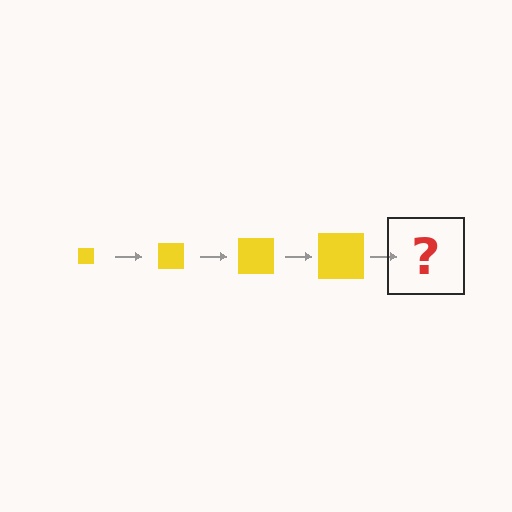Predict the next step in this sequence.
The next step is a yellow square, larger than the previous one.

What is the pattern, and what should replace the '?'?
The pattern is that the square gets progressively larger each step. The '?' should be a yellow square, larger than the previous one.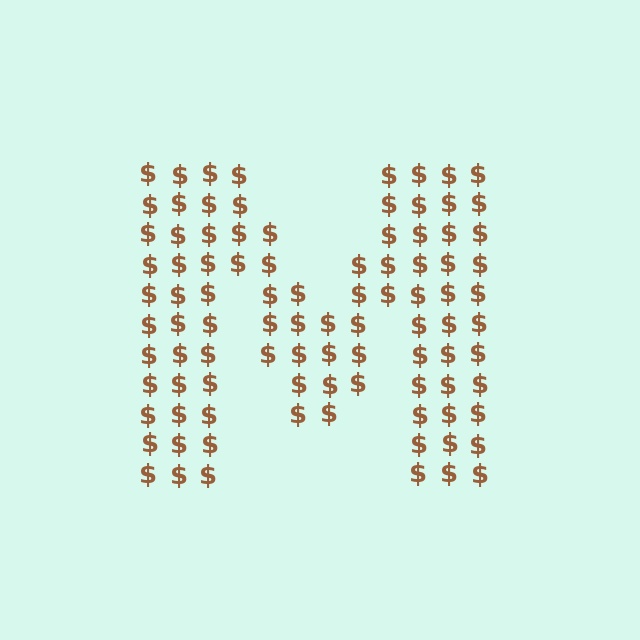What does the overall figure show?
The overall figure shows the letter M.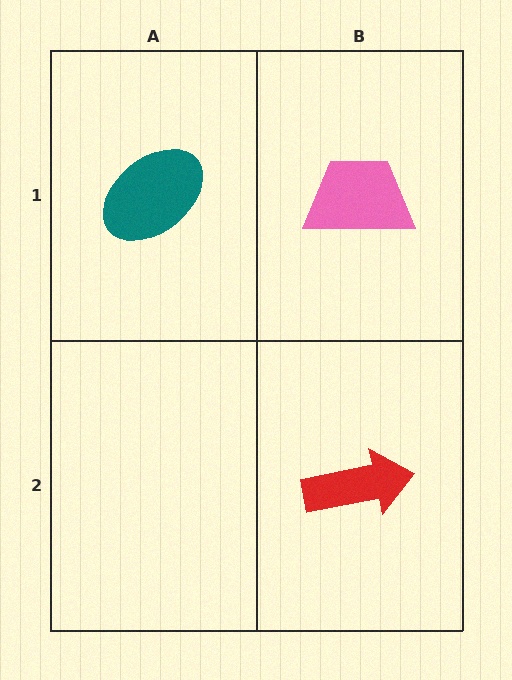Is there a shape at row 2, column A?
No, that cell is empty.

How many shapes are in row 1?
2 shapes.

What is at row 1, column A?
A teal ellipse.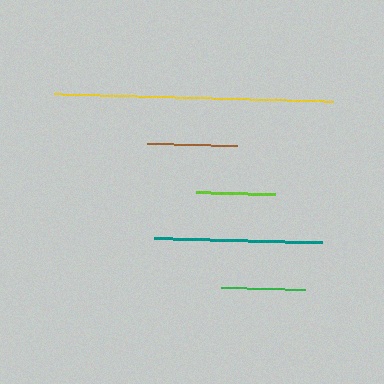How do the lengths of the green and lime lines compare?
The green and lime lines are approximately the same length.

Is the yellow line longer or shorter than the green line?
The yellow line is longer than the green line.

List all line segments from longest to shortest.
From longest to shortest: yellow, teal, brown, green, lime.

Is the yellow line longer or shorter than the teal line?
The yellow line is longer than the teal line.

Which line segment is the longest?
The yellow line is the longest at approximately 280 pixels.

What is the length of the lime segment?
The lime segment is approximately 79 pixels long.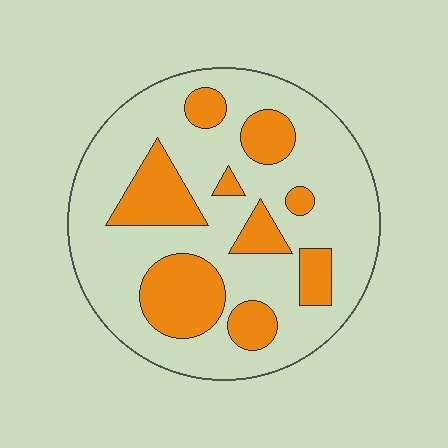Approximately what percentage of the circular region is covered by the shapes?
Approximately 30%.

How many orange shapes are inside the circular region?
9.